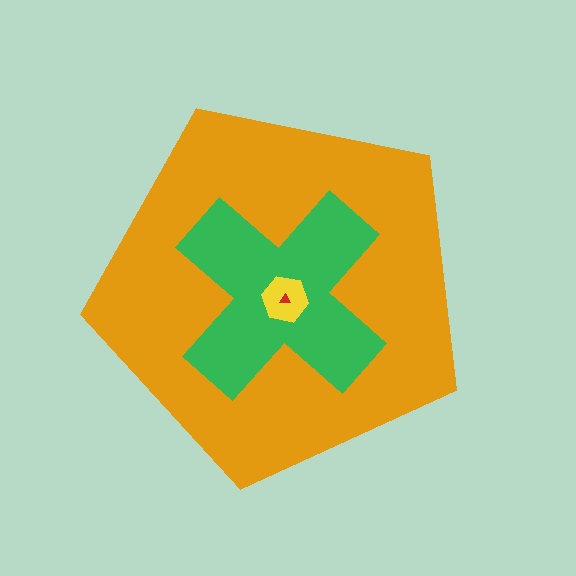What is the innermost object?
The red triangle.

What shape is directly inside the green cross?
The yellow hexagon.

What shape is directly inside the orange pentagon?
The green cross.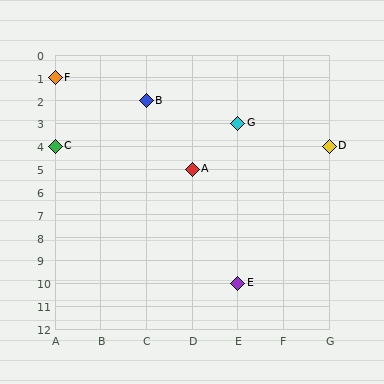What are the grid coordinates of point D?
Point D is at grid coordinates (G, 4).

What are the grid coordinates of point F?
Point F is at grid coordinates (A, 1).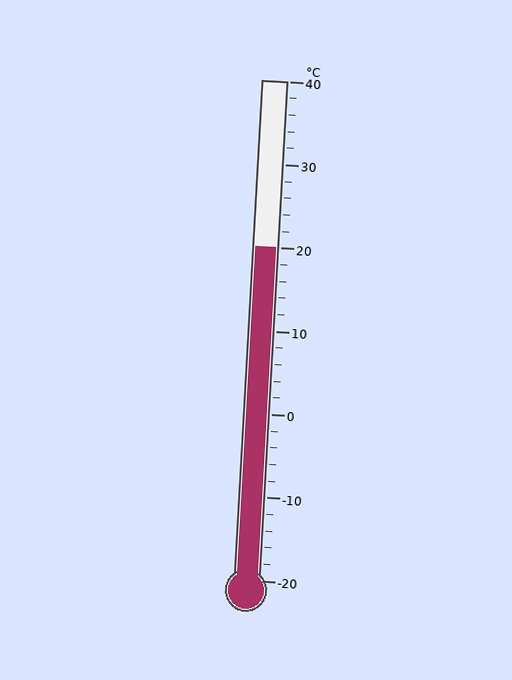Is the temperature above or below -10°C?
The temperature is above -10°C.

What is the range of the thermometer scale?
The thermometer scale ranges from -20°C to 40°C.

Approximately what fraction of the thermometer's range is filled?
The thermometer is filled to approximately 65% of its range.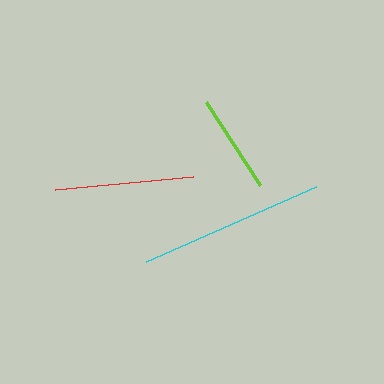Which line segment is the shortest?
The lime line is the shortest at approximately 99 pixels.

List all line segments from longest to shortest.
From longest to shortest: cyan, red, lime.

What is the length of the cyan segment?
The cyan segment is approximately 187 pixels long.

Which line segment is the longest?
The cyan line is the longest at approximately 187 pixels.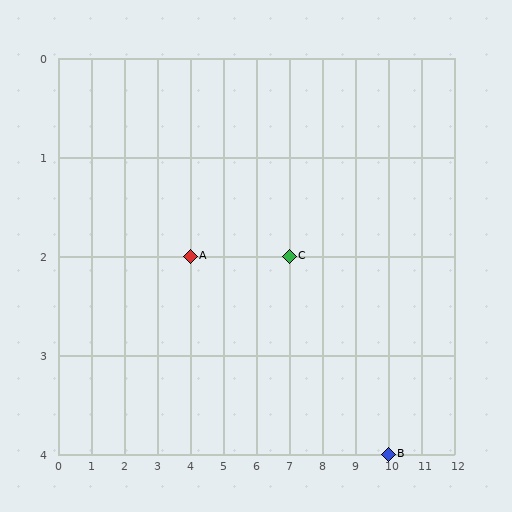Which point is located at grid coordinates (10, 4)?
Point B is at (10, 4).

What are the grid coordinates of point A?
Point A is at grid coordinates (4, 2).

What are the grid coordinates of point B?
Point B is at grid coordinates (10, 4).